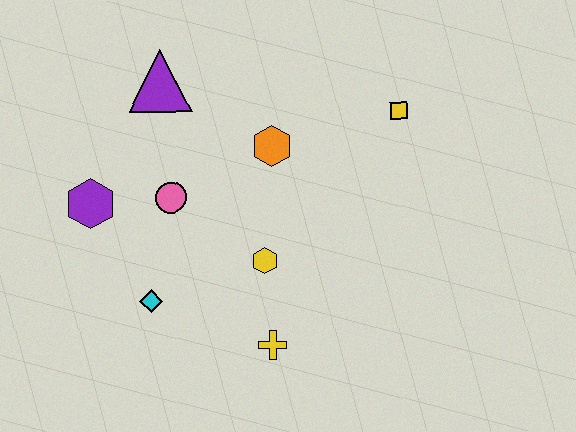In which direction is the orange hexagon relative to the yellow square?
The orange hexagon is to the left of the yellow square.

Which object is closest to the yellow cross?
The yellow hexagon is closest to the yellow cross.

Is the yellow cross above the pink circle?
No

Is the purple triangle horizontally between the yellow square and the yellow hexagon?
No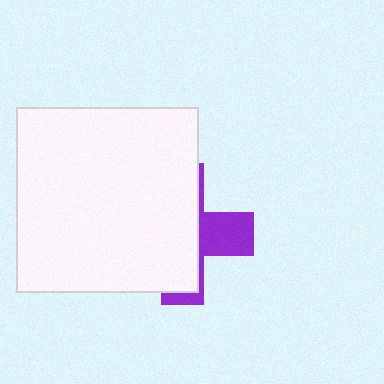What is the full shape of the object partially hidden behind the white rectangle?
The partially hidden object is a purple cross.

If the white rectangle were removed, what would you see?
You would see the complete purple cross.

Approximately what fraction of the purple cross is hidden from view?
Roughly 69% of the purple cross is hidden behind the white rectangle.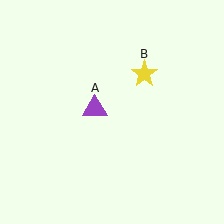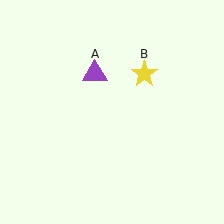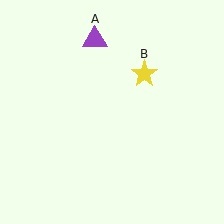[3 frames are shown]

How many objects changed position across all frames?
1 object changed position: purple triangle (object A).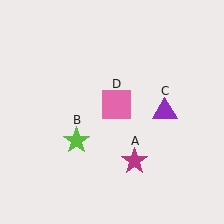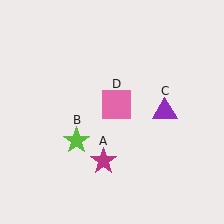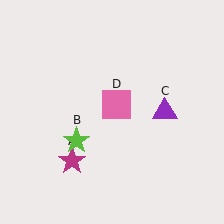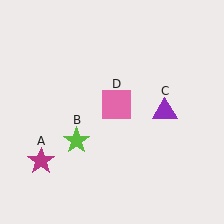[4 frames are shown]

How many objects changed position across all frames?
1 object changed position: magenta star (object A).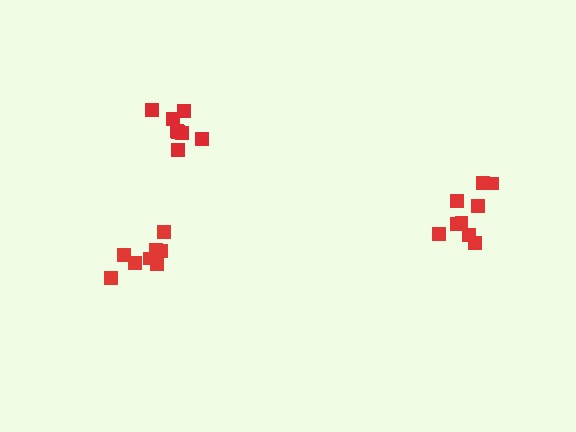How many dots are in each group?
Group 1: 9 dots, Group 2: 8 dots, Group 3: 8 dots (25 total).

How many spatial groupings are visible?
There are 3 spatial groupings.